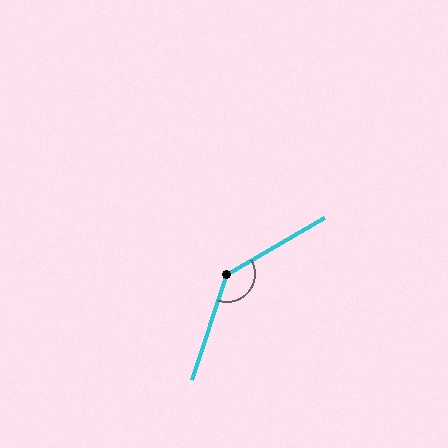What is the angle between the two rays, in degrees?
Approximately 139 degrees.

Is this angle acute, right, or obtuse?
It is obtuse.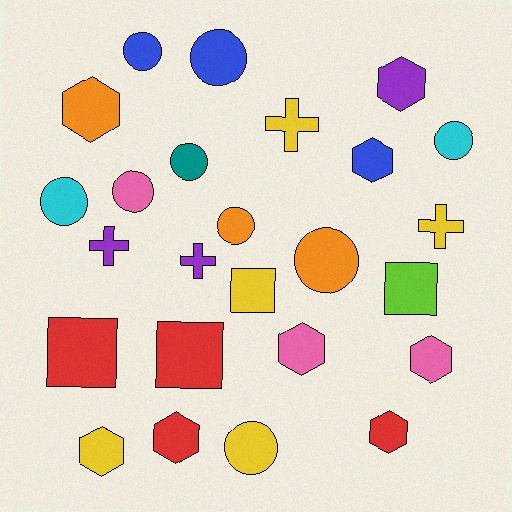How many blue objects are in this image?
There are 3 blue objects.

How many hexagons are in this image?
There are 8 hexagons.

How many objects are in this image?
There are 25 objects.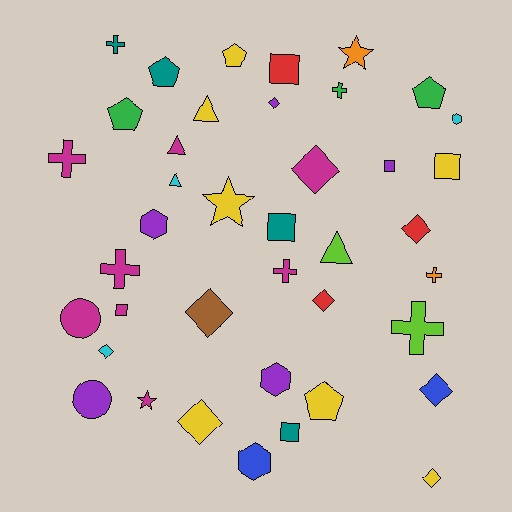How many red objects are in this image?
There are 3 red objects.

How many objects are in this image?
There are 40 objects.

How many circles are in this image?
There are 2 circles.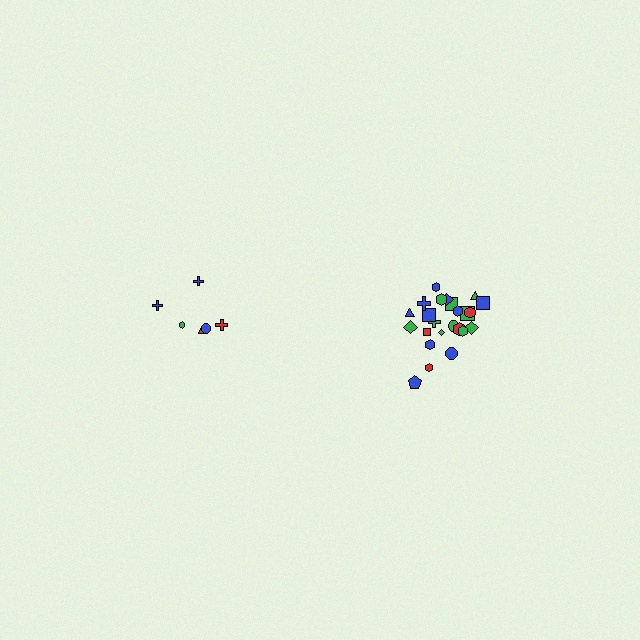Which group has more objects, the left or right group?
The right group.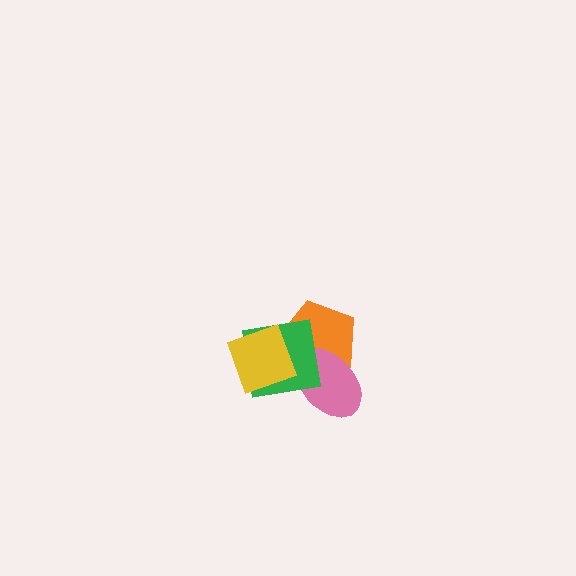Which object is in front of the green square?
The yellow square is in front of the green square.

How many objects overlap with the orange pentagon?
3 objects overlap with the orange pentagon.